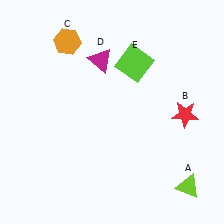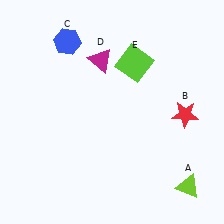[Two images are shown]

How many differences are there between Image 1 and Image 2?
There is 1 difference between the two images.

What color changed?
The hexagon (C) changed from orange in Image 1 to blue in Image 2.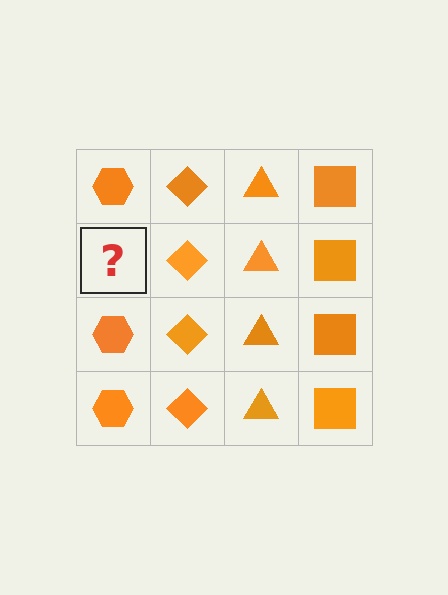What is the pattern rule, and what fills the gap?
The rule is that each column has a consistent shape. The gap should be filled with an orange hexagon.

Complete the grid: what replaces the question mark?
The question mark should be replaced with an orange hexagon.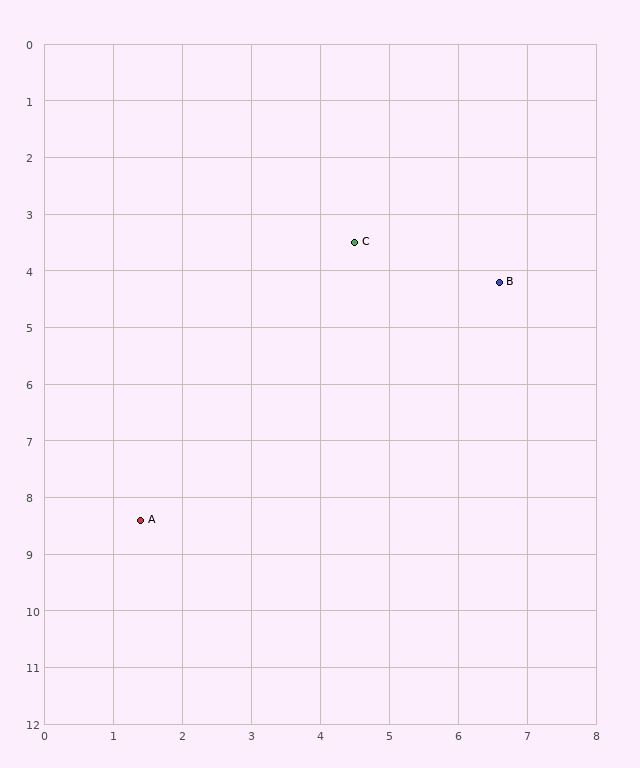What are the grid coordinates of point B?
Point B is at approximately (6.6, 4.2).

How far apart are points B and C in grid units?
Points B and C are about 2.2 grid units apart.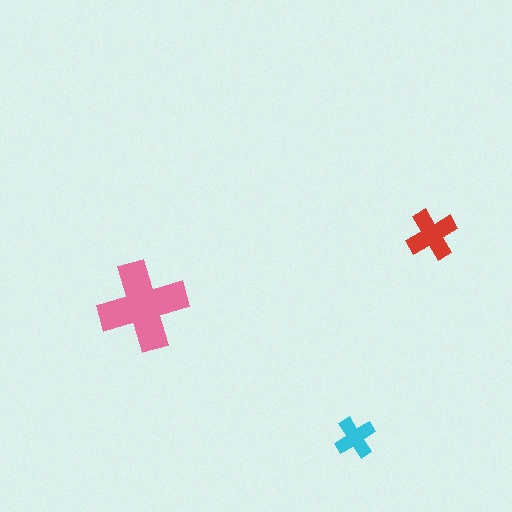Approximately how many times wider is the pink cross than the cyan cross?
About 2 times wider.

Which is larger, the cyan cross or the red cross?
The red one.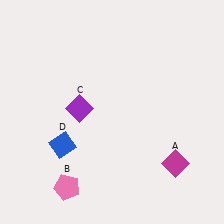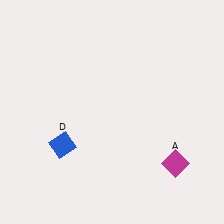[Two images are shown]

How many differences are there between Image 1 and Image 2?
There are 2 differences between the two images.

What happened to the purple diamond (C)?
The purple diamond (C) was removed in Image 2. It was in the top-left area of Image 1.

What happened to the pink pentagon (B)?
The pink pentagon (B) was removed in Image 2. It was in the bottom-left area of Image 1.